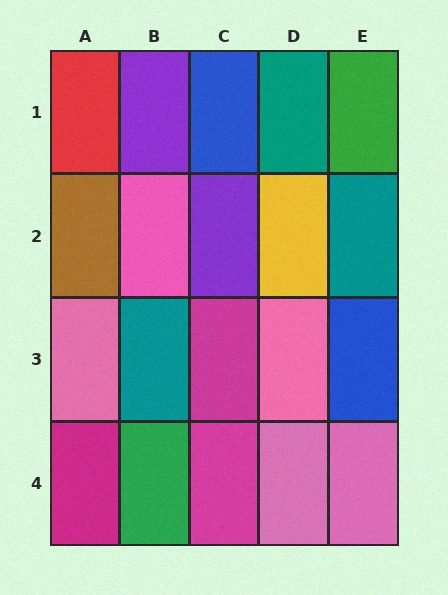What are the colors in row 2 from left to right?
Brown, pink, purple, yellow, teal.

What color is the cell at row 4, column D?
Pink.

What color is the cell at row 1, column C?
Blue.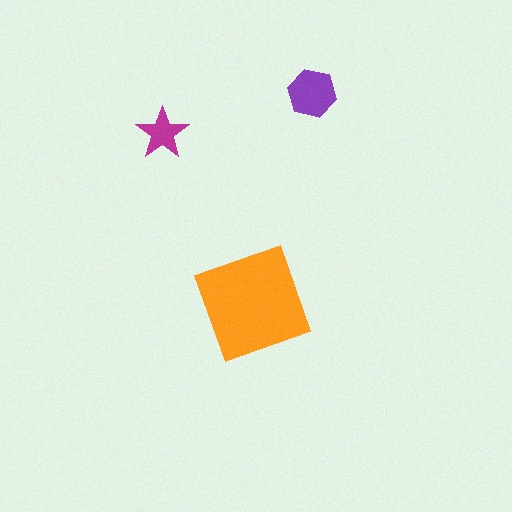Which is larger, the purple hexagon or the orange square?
The orange square.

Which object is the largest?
The orange square.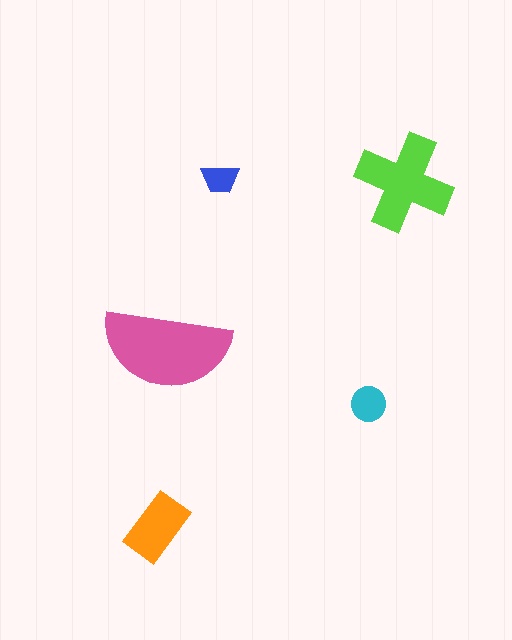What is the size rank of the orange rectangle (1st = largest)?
3rd.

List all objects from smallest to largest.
The blue trapezoid, the cyan circle, the orange rectangle, the lime cross, the pink semicircle.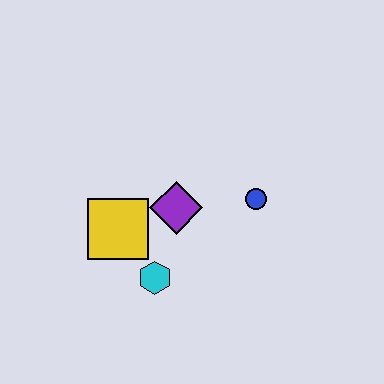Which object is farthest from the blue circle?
The yellow square is farthest from the blue circle.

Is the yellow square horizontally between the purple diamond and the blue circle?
No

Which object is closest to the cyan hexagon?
The yellow square is closest to the cyan hexagon.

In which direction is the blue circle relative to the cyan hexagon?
The blue circle is to the right of the cyan hexagon.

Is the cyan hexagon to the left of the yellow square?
No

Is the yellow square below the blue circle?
Yes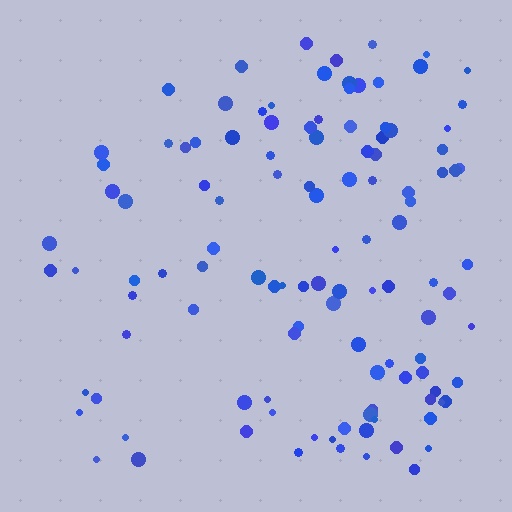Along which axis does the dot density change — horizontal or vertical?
Horizontal.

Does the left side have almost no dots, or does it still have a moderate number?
Still a moderate number, just noticeably fewer than the right.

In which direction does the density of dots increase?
From left to right, with the right side densest.